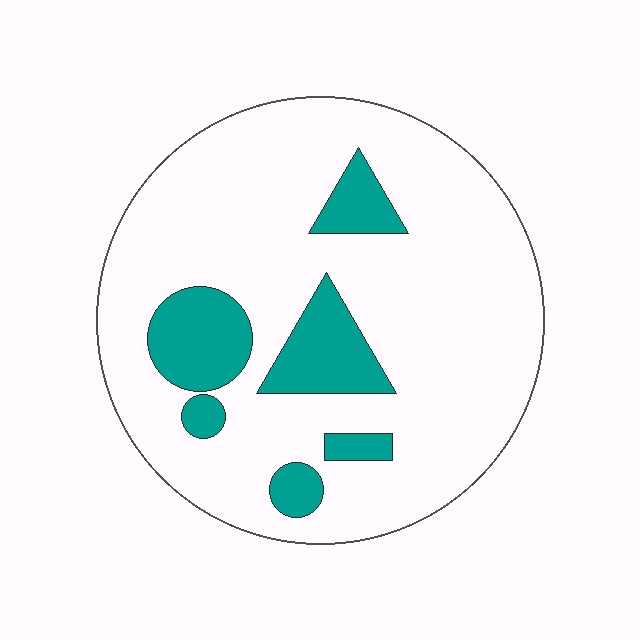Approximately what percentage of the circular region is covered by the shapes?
Approximately 20%.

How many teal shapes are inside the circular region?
6.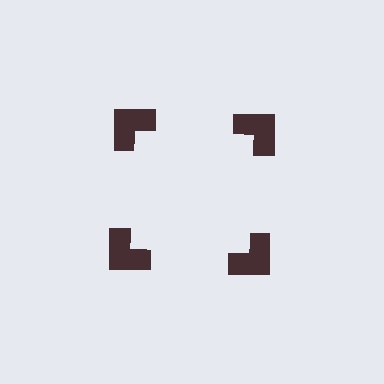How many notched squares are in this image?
There are 4 — one at each vertex of the illusory square.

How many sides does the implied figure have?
4 sides.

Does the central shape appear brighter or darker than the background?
It typically appears slightly brighter than the background, even though no actual brightness change is drawn.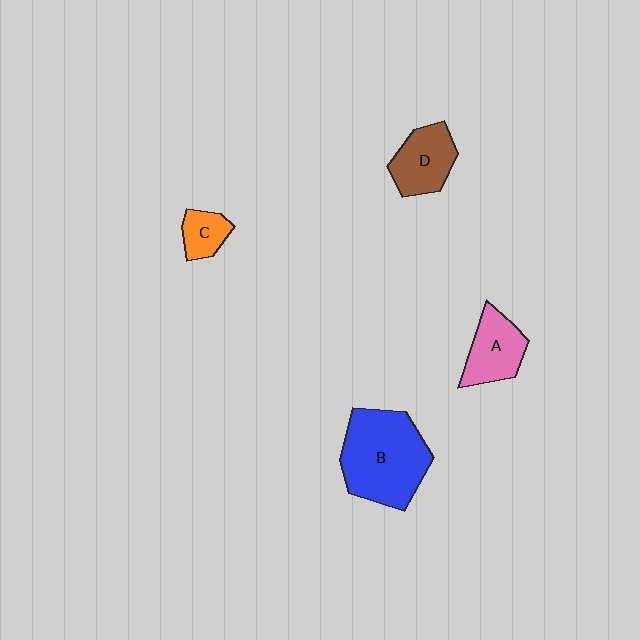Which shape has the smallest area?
Shape C (orange).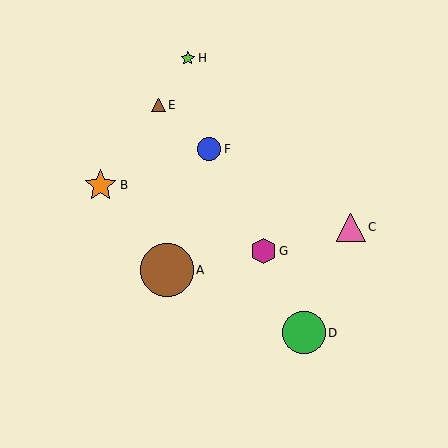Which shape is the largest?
The brown circle (labeled A) is the largest.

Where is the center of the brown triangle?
The center of the brown triangle is at (158, 105).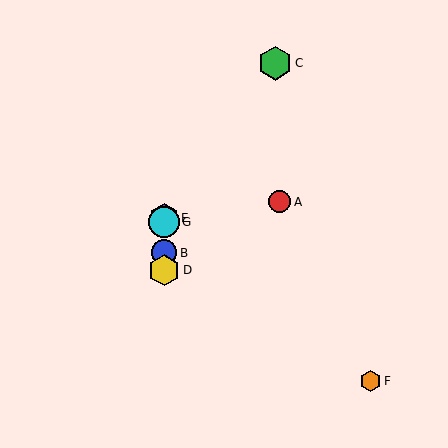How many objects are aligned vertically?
4 objects (B, D, E, G) are aligned vertically.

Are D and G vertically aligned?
Yes, both are at x≈164.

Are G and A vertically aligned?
No, G is at x≈164 and A is at x≈280.